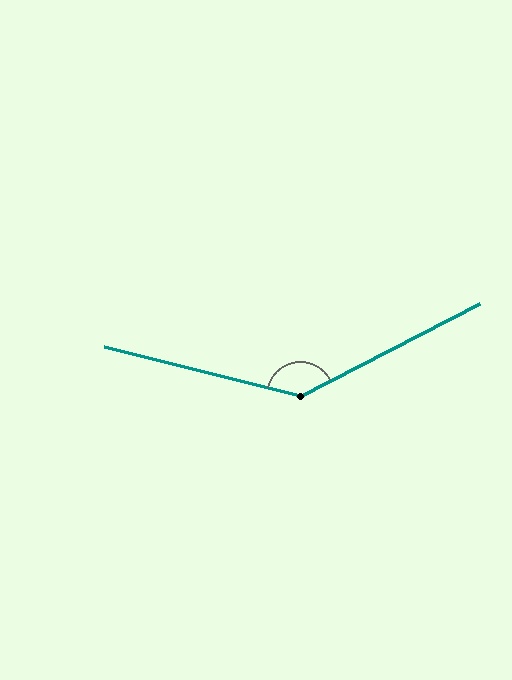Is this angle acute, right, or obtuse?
It is obtuse.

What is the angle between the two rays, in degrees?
Approximately 139 degrees.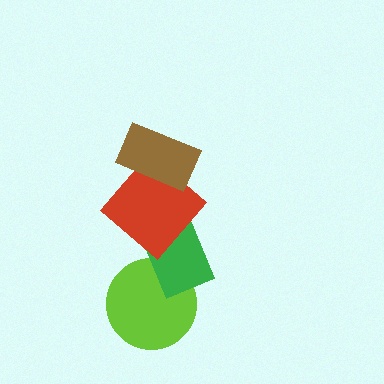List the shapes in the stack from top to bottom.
From top to bottom: the brown rectangle, the red diamond, the green rectangle, the lime circle.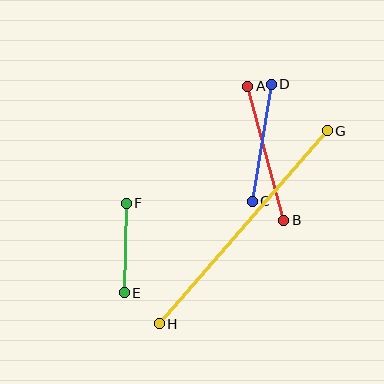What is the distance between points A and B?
The distance is approximately 139 pixels.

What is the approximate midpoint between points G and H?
The midpoint is at approximately (243, 227) pixels.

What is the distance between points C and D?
The distance is approximately 118 pixels.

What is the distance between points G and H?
The distance is approximately 256 pixels.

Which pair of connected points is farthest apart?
Points G and H are farthest apart.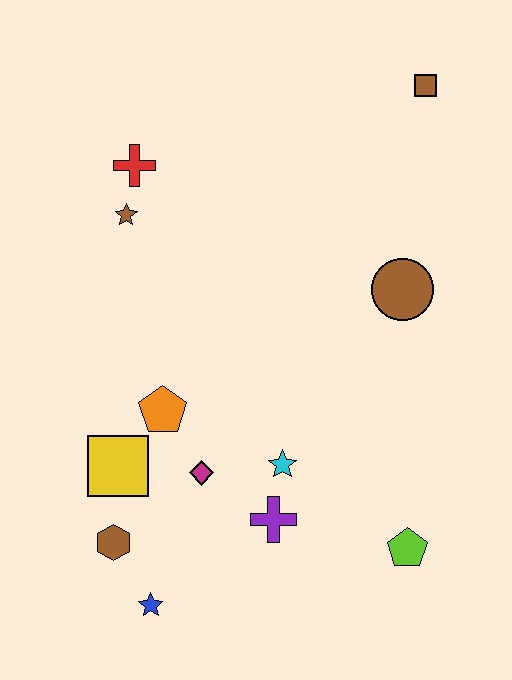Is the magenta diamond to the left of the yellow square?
No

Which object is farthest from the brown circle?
The blue star is farthest from the brown circle.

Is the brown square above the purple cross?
Yes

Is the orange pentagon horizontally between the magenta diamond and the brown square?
No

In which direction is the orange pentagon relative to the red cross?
The orange pentagon is below the red cross.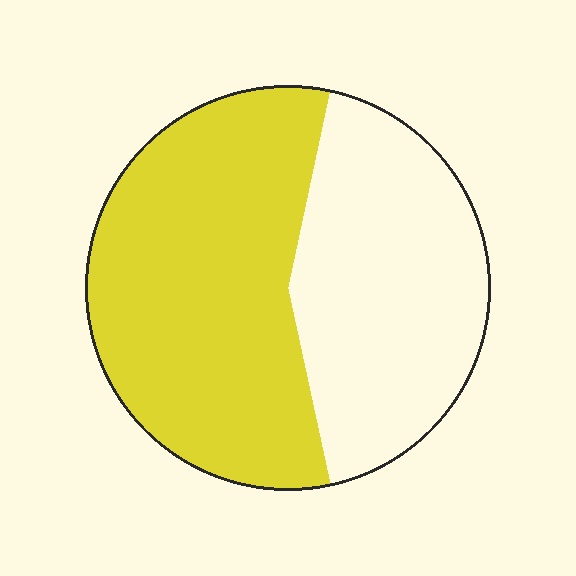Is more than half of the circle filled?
Yes.